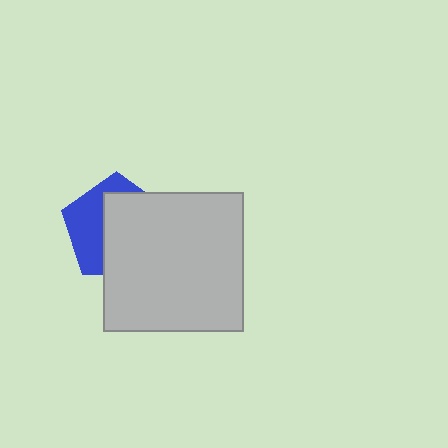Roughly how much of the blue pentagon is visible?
A small part of it is visible (roughly 40%).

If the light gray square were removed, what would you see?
You would see the complete blue pentagon.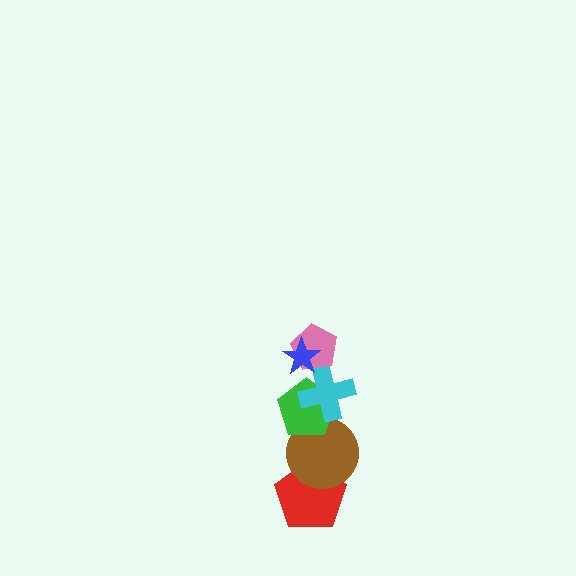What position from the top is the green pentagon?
The green pentagon is 4th from the top.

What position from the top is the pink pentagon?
The pink pentagon is 2nd from the top.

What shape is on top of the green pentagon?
The cyan cross is on top of the green pentagon.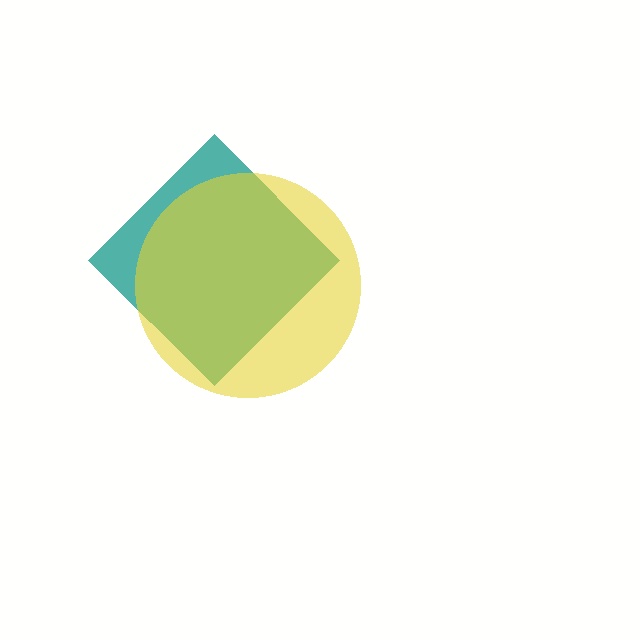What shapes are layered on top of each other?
The layered shapes are: a teal diamond, a yellow circle.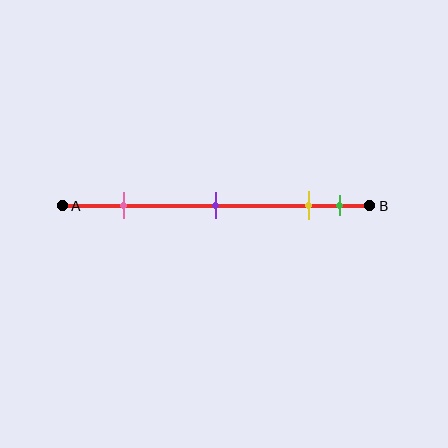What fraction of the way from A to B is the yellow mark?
The yellow mark is approximately 80% (0.8) of the way from A to B.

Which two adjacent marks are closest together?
The yellow and green marks are the closest adjacent pair.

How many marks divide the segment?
There are 4 marks dividing the segment.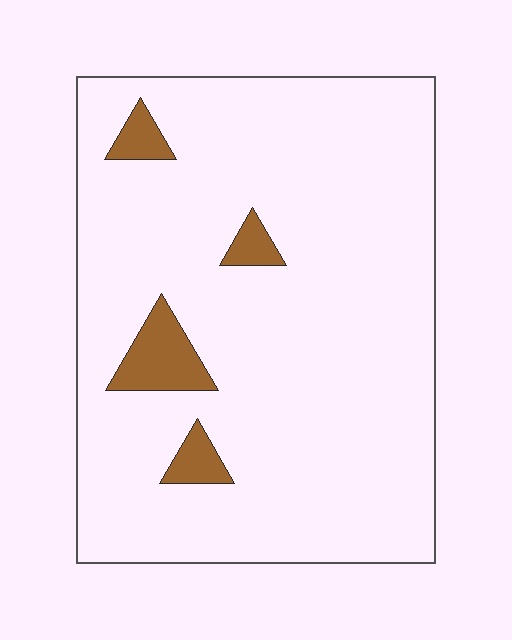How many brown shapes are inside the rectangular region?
4.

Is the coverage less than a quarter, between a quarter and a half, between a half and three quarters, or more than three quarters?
Less than a quarter.